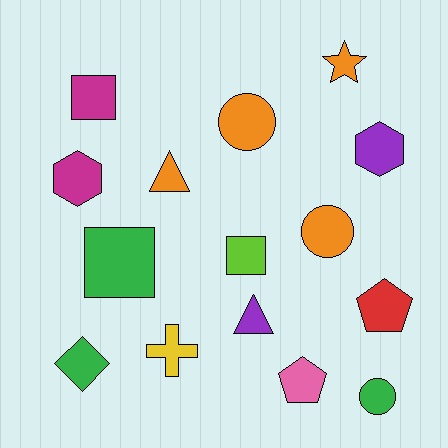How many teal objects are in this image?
There are no teal objects.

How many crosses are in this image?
There is 1 cross.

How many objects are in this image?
There are 15 objects.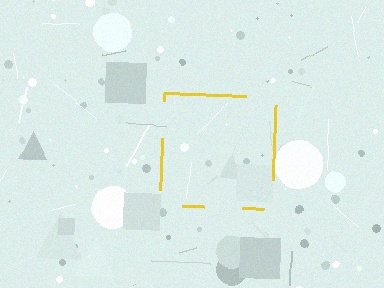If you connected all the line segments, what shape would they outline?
They would outline a square.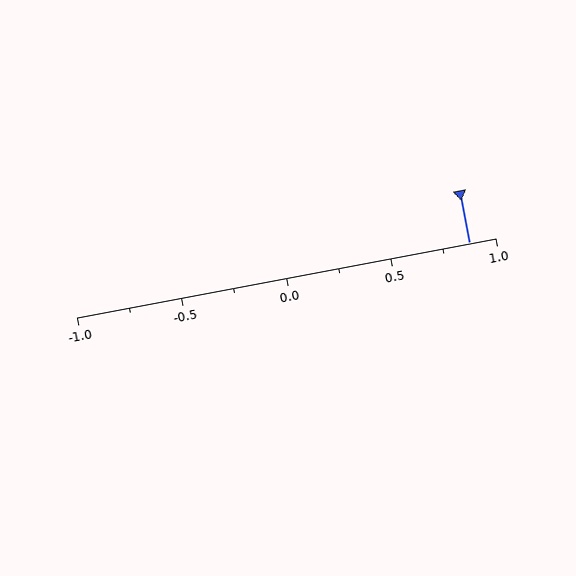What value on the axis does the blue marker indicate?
The marker indicates approximately 0.88.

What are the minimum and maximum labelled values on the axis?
The axis runs from -1.0 to 1.0.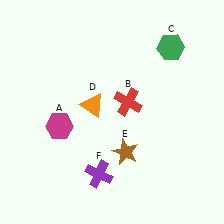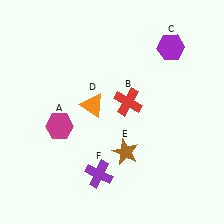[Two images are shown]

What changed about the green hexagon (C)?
In Image 1, C is green. In Image 2, it changed to purple.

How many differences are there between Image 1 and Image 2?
There is 1 difference between the two images.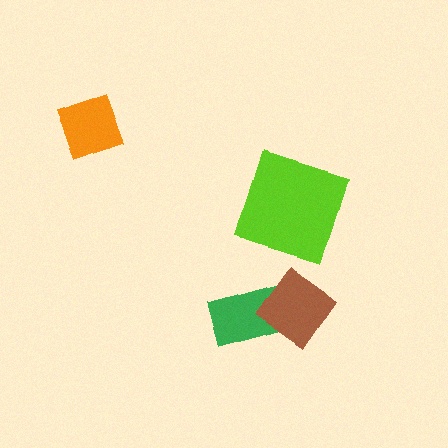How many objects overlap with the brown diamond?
1 object overlaps with the brown diamond.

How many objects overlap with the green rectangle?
1 object overlaps with the green rectangle.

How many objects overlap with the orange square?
0 objects overlap with the orange square.